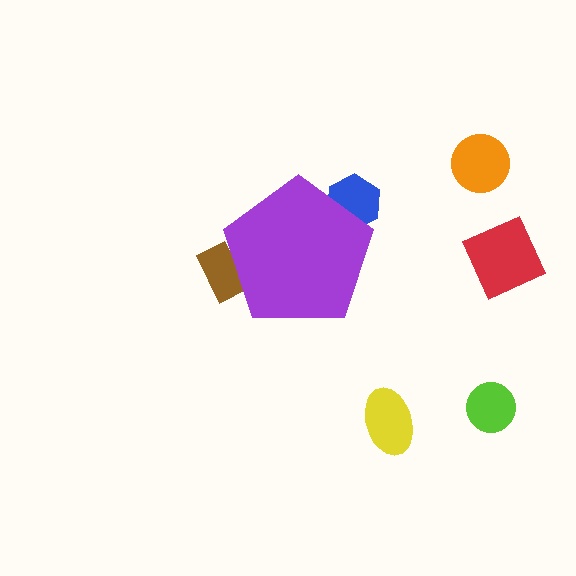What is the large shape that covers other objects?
A purple pentagon.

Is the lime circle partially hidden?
No, the lime circle is fully visible.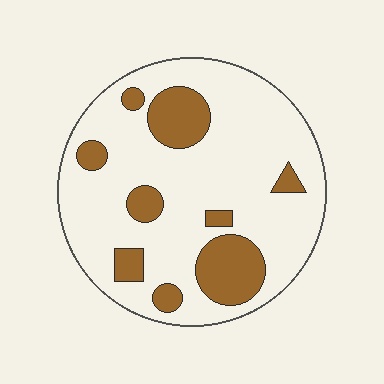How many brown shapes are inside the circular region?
9.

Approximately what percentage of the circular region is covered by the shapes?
Approximately 20%.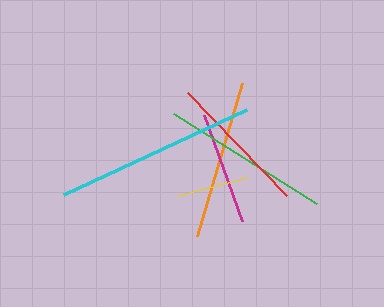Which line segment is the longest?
The cyan line is the longest at approximately 202 pixels.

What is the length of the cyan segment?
The cyan segment is approximately 202 pixels long.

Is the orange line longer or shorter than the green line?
The green line is longer than the orange line.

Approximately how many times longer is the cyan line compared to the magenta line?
The cyan line is approximately 1.8 times the length of the magenta line.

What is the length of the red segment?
The red segment is approximately 143 pixels long.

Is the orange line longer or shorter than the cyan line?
The cyan line is longer than the orange line.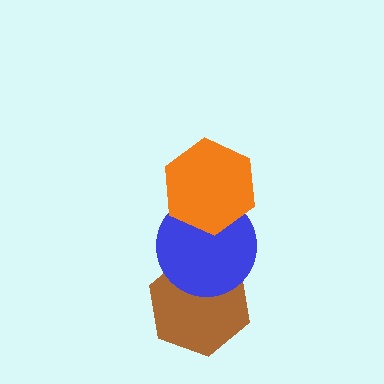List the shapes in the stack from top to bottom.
From top to bottom: the orange hexagon, the blue circle, the brown hexagon.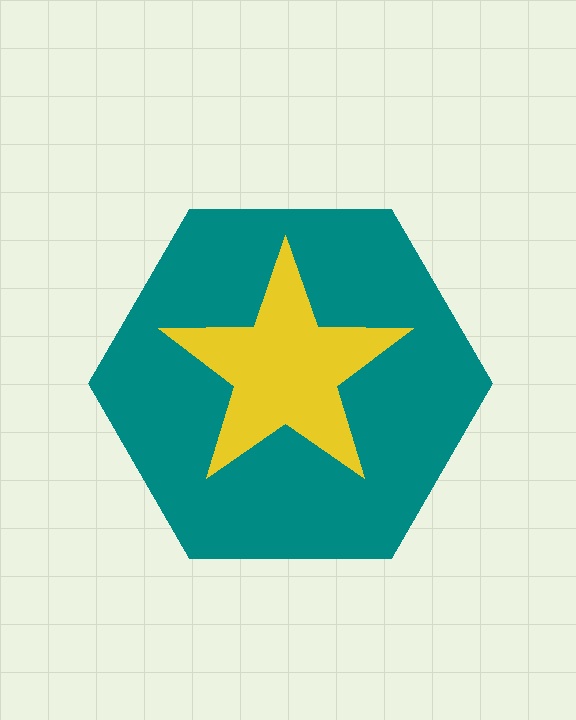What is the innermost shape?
The yellow star.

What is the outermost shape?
The teal hexagon.